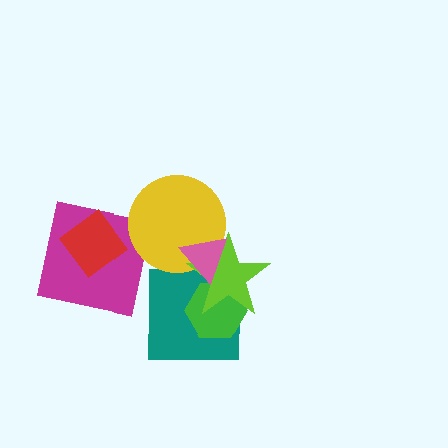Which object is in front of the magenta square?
The red diamond is in front of the magenta square.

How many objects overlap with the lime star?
4 objects overlap with the lime star.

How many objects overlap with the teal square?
3 objects overlap with the teal square.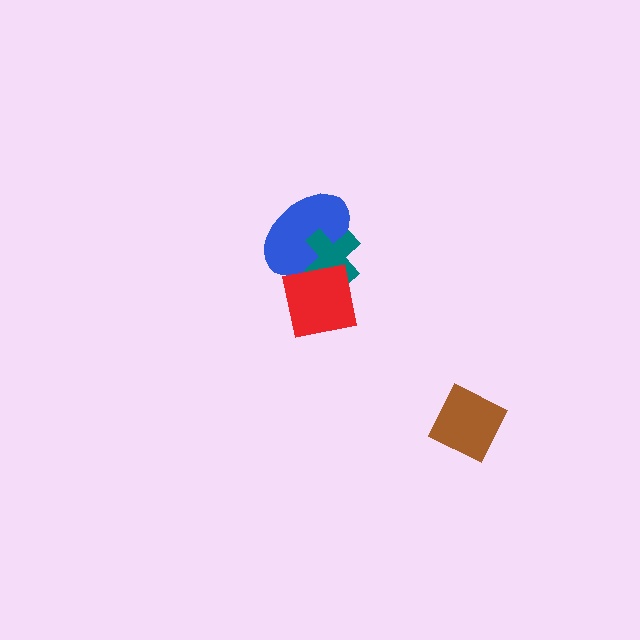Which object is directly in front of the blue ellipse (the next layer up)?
The teal cross is directly in front of the blue ellipse.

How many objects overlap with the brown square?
0 objects overlap with the brown square.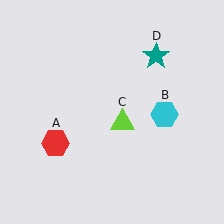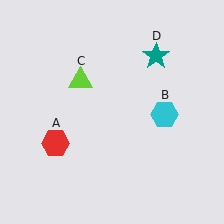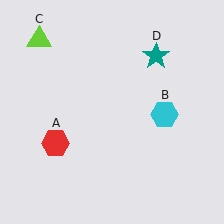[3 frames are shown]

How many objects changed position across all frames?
1 object changed position: lime triangle (object C).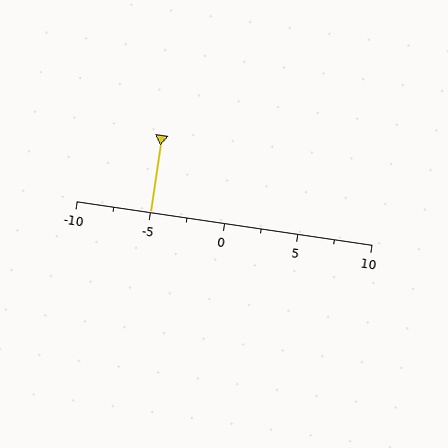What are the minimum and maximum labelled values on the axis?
The axis runs from -10 to 10.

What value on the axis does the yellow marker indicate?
The marker indicates approximately -5.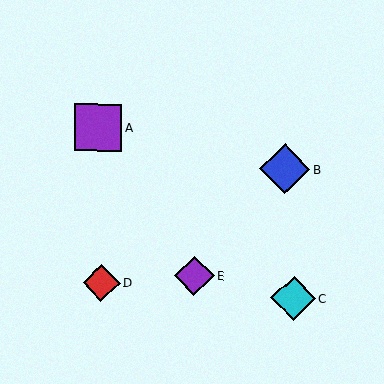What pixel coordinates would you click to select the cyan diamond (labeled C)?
Click at (293, 298) to select the cyan diamond C.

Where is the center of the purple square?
The center of the purple square is at (98, 127).